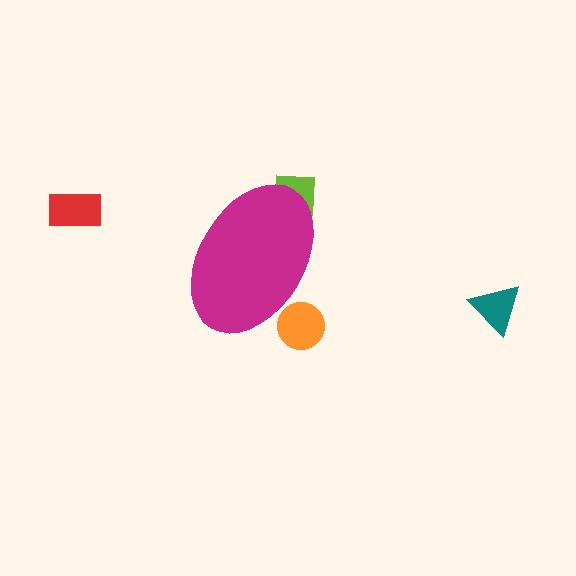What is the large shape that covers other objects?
A magenta ellipse.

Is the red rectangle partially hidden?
No, the red rectangle is fully visible.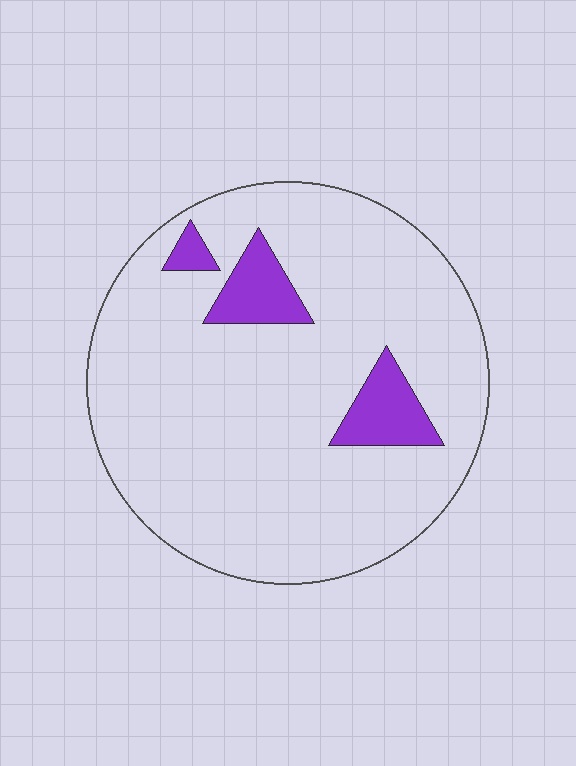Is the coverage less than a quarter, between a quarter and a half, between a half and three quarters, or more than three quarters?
Less than a quarter.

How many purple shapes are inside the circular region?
3.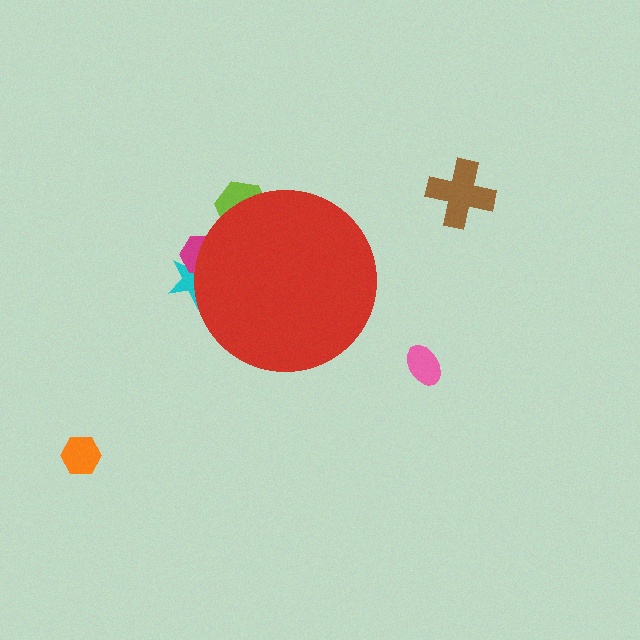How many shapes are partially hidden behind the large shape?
3 shapes are partially hidden.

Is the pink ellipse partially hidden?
No, the pink ellipse is fully visible.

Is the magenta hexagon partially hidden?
Yes, the magenta hexagon is partially hidden behind the red circle.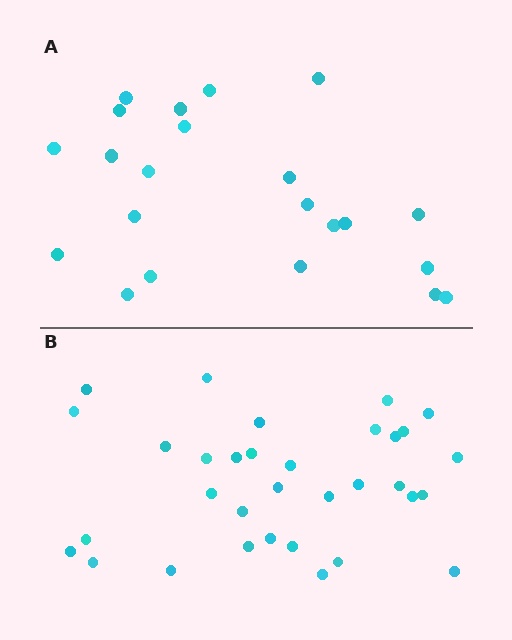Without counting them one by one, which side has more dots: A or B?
Region B (the bottom region) has more dots.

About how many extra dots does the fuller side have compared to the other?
Region B has roughly 12 or so more dots than region A.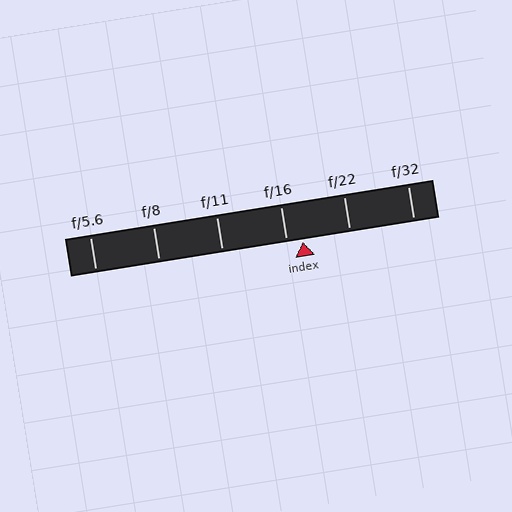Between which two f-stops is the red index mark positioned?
The index mark is between f/16 and f/22.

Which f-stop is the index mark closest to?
The index mark is closest to f/16.